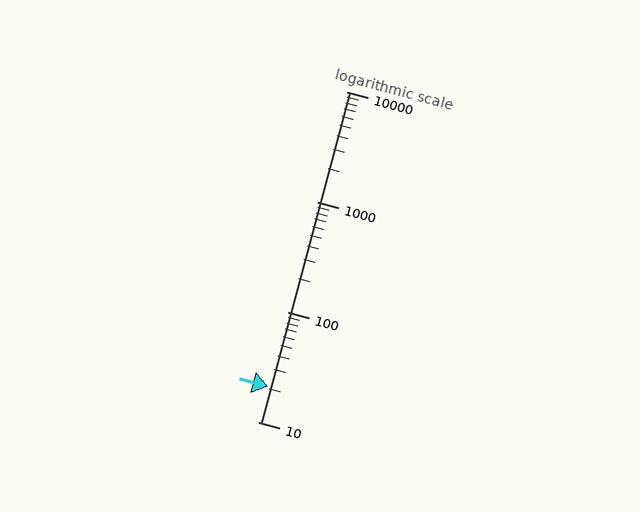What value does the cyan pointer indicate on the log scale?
The pointer indicates approximately 21.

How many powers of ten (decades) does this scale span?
The scale spans 3 decades, from 10 to 10000.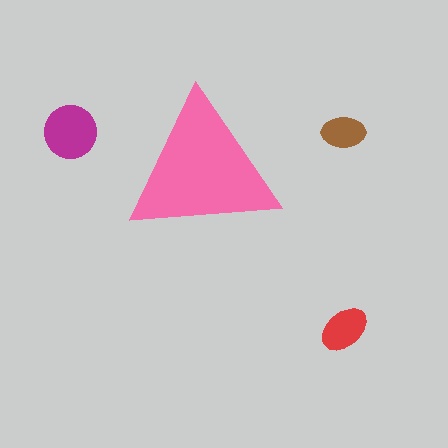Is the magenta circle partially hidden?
No, the magenta circle is fully visible.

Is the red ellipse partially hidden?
No, the red ellipse is fully visible.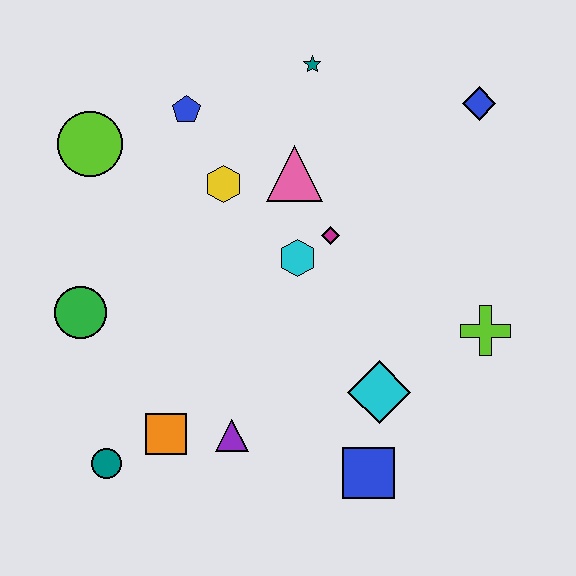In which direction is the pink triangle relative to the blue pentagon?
The pink triangle is to the right of the blue pentagon.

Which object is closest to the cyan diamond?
The blue square is closest to the cyan diamond.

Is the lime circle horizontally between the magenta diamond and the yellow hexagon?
No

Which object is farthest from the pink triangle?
The teal circle is farthest from the pink triangle.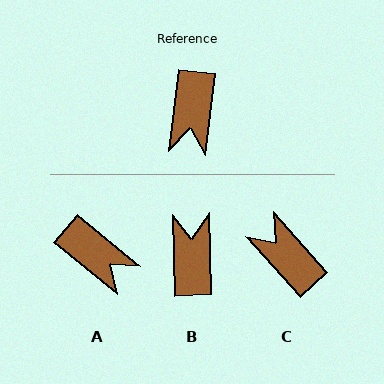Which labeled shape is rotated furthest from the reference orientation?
B, about 171 degrees away.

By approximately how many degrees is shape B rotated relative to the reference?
Approximately 171 degrees clockwise.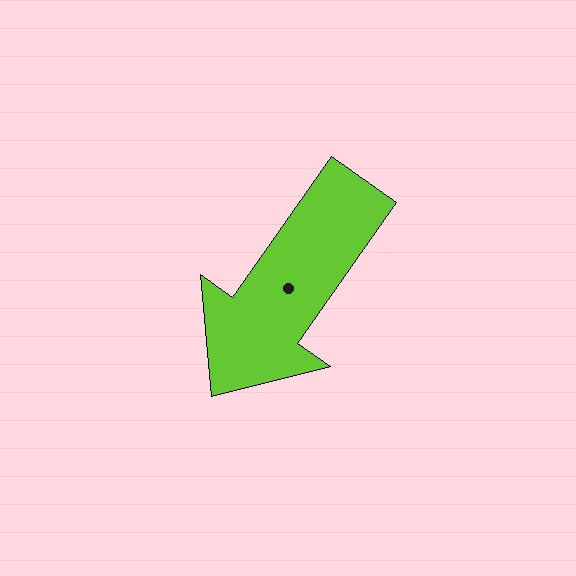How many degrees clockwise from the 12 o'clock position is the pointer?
Approximately 215 degrees.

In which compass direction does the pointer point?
Southwest.